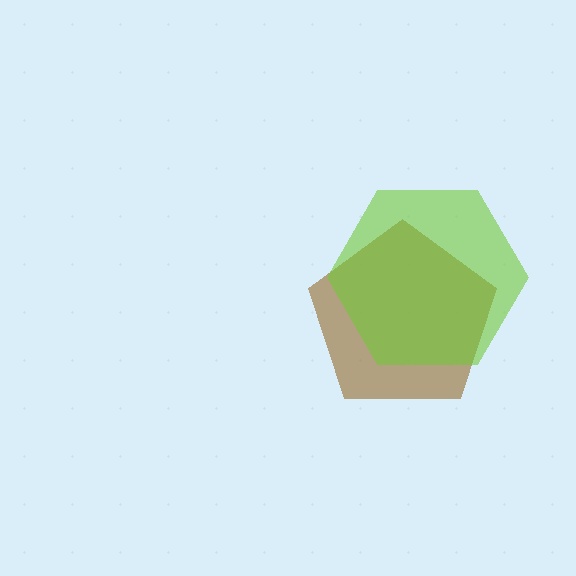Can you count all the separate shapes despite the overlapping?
Yes, there are 2 separate shapes.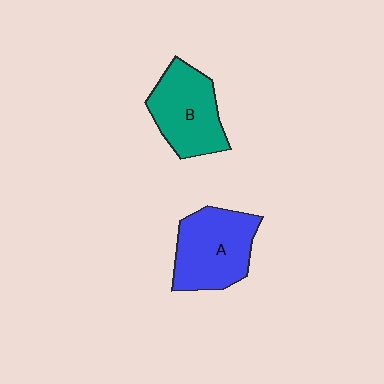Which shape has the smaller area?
Shape B (teal).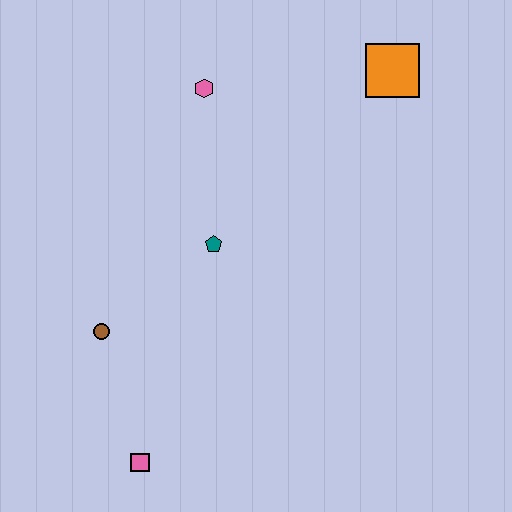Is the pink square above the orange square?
No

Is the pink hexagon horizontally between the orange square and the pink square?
Yes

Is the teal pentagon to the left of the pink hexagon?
No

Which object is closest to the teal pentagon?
The brown circle is closest to the teal pentagon.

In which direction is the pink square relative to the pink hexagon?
The pink square is below the pink hexagon.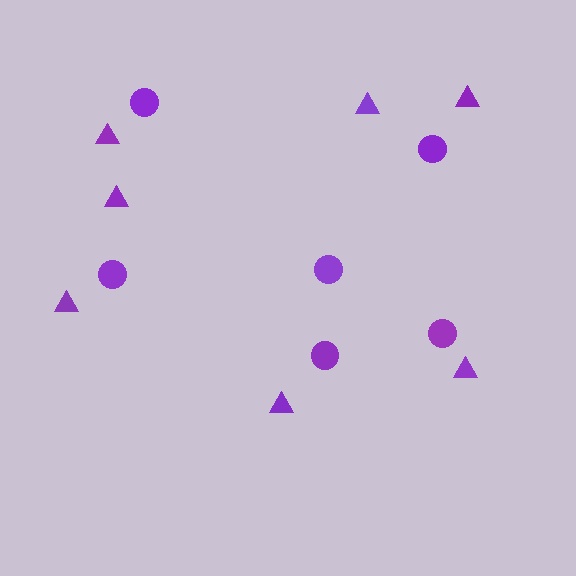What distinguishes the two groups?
There are 2 groups: one group of circles (6) and one group of triangles (7).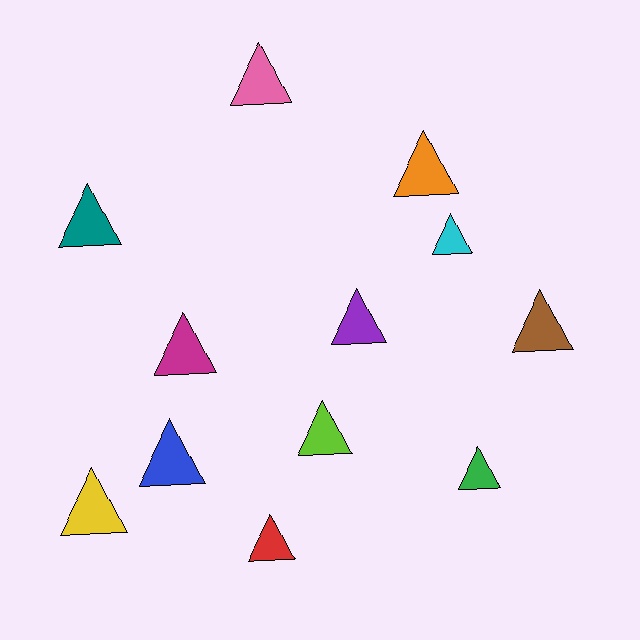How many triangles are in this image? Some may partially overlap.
There are 12 triangles.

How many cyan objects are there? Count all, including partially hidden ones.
There is 1 cyan object.